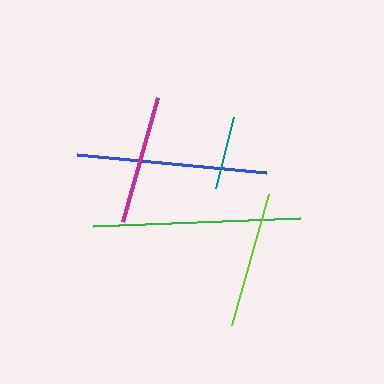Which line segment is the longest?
The green line is the longest at approximately 207 pixels.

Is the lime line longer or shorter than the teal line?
The lime line is longer than the teal line.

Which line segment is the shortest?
The teal line is the shortest at approximately 73 pixels.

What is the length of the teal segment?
The teal segment is approximately 73 pixels long.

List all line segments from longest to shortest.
From longest to shortest: green, blue, lime, magenta, teal.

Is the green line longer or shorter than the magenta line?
The green line is longer than the magenta line.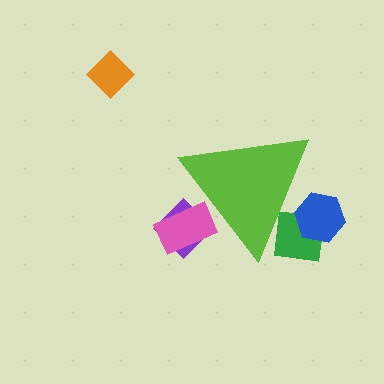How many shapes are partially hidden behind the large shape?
4 shapes are partially hidden.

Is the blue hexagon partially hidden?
Yes, the blue hexagon is partially hidden behind the lime triangle.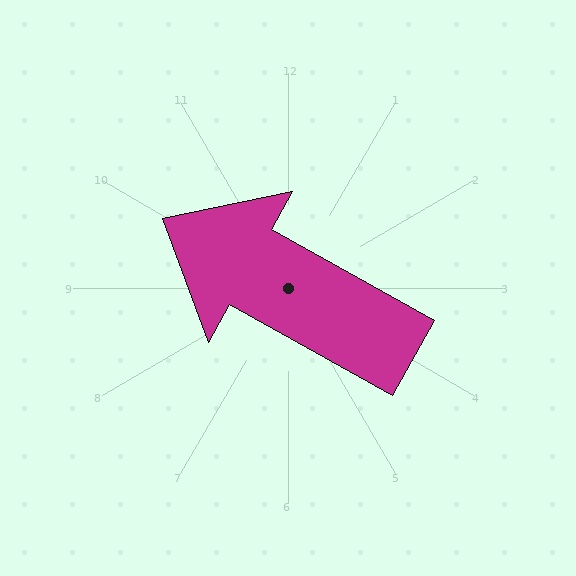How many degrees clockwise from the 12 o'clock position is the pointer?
Approximately 299 degrees.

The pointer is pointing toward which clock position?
Roughly 10 o'clock.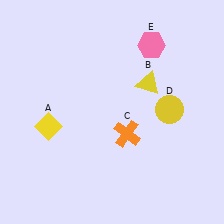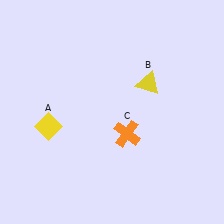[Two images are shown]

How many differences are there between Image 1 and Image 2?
There are 2 differences between the two images.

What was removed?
The pink hexagon (E), the yellow circle (D) were removed in Image 2.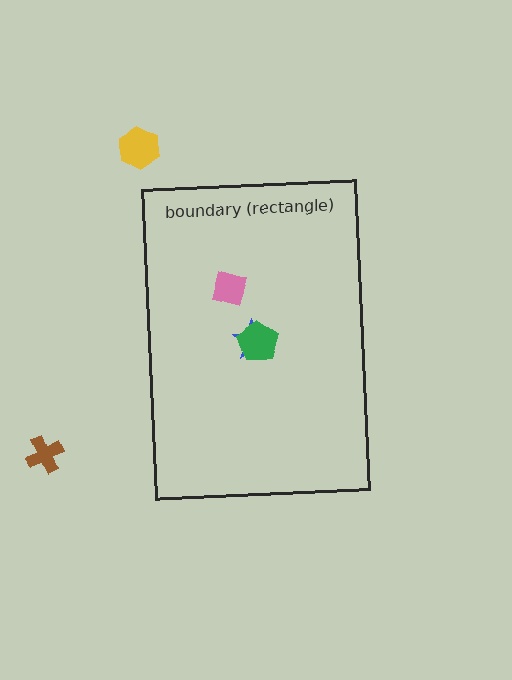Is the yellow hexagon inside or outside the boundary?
Outside.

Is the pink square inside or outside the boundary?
Inside.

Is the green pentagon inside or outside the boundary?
Inside.